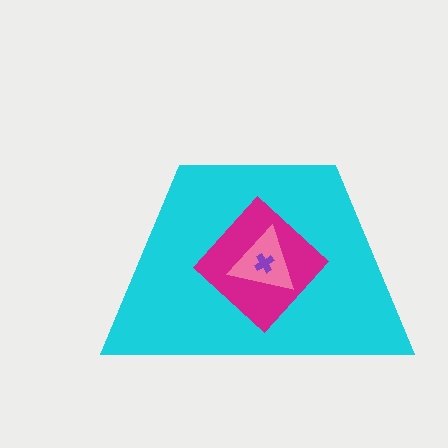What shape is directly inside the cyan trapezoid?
The magenta diamond.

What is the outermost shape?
The cyan trapezoid.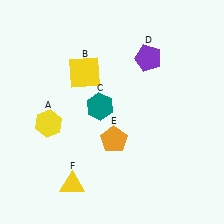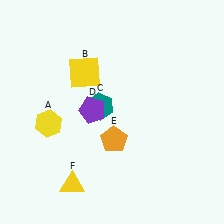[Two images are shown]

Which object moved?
The purple pentagon (D) moved left.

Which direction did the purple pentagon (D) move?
The purple pentagon (D) moved left.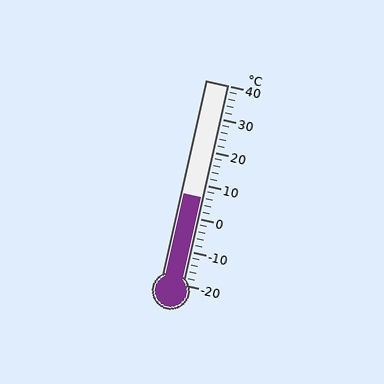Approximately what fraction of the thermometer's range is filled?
The thermometer is filled to approximately 45% of its range.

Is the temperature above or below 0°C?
The temperature is above 0°C.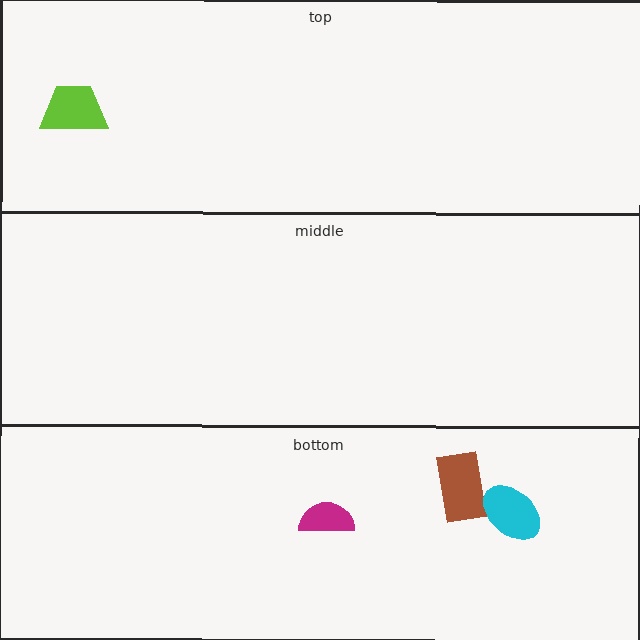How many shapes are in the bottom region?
3.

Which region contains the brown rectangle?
The bottom region.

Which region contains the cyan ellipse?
The bottom region.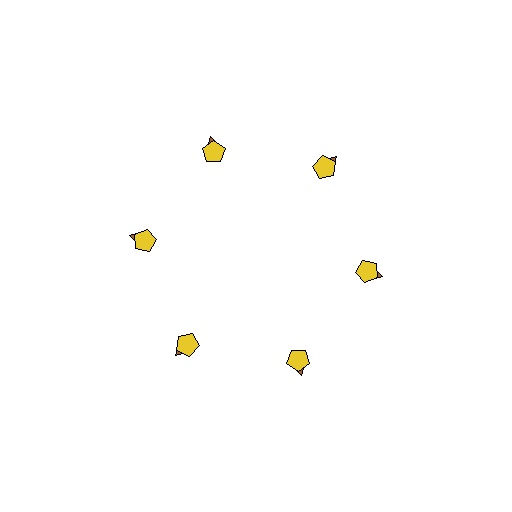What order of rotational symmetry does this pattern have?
This pattern has 6-fold rotational symmetry.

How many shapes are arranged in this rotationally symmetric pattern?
There are 12 shapes, arranged in 6 groups of 2.